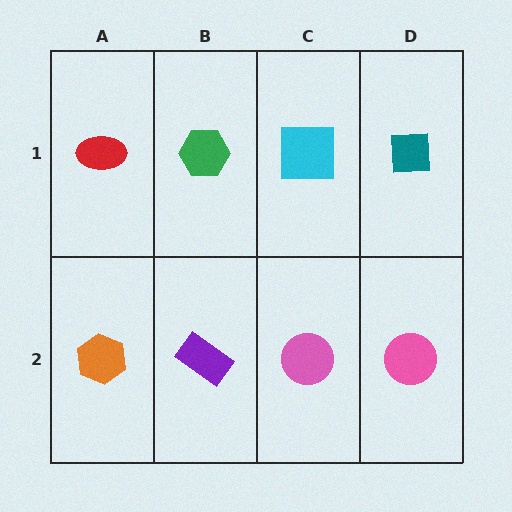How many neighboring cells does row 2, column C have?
3.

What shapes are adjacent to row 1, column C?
A pink circle (row 2, column C), a green hexagon (row 1, column B), a teal square (row 1, column D).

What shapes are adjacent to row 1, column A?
An orange hexagon (row 2, column A), a green hexagon (row 1, column B).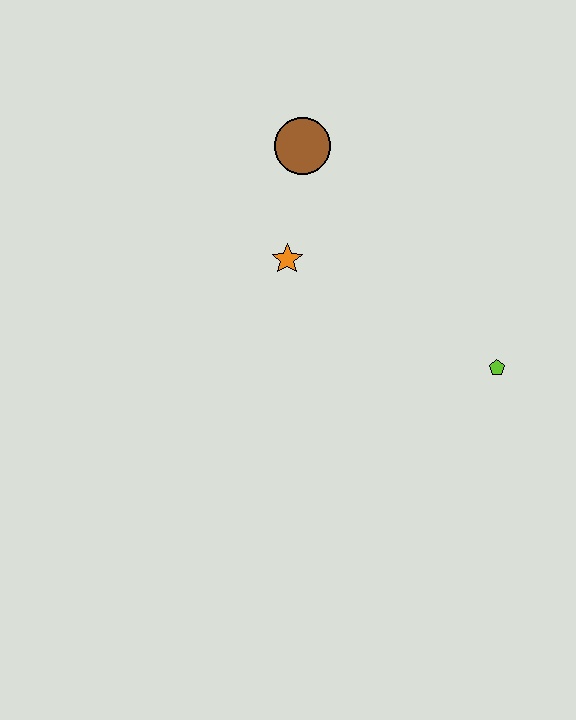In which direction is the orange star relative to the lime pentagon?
The orange star is to the left of the lime pentagon.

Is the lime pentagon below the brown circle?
Yes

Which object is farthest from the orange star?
The lime pentagon is farthest from the orange star.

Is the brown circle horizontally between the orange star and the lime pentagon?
Yes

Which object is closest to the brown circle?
The orange star is closest to the brown circle.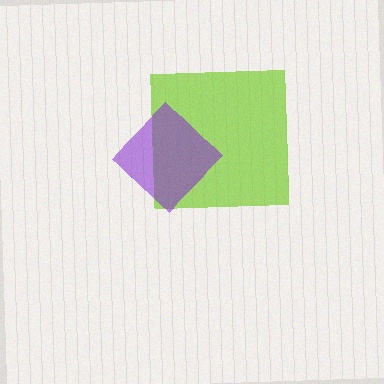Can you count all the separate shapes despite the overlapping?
Yes, there are 2 separate shapes.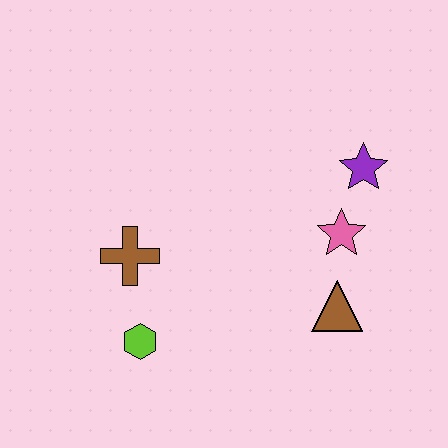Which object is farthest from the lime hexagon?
The purple star is farthest from the lime hexagon.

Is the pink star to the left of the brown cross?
No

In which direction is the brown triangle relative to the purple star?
The brown triangle is below the purple star.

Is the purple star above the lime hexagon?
Yes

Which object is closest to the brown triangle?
The pink star is closest to the brown triangle.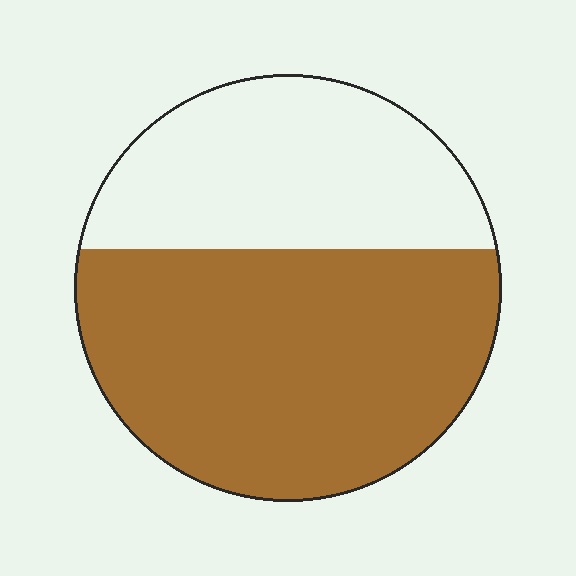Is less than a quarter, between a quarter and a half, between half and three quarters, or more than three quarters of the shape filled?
Between half and three quarters.